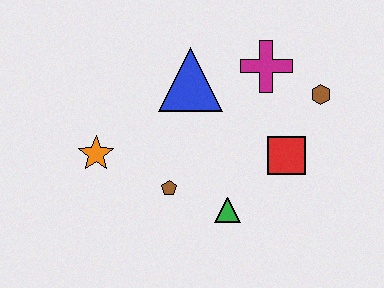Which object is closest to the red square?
The brown hexagon is closest to the red square.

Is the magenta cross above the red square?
Yes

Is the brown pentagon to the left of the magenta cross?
Yes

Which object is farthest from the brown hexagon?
The orange star is farthest from the brown hexagon.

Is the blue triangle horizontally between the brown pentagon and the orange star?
No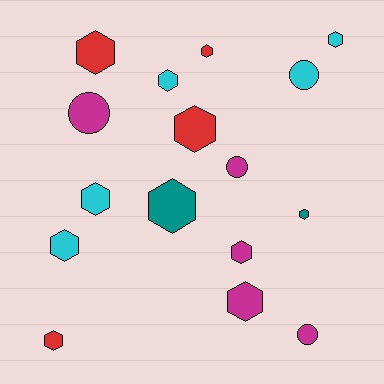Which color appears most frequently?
Magenta, with 5 objects.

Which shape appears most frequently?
Hexagon, with 12 objects.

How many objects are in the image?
There are 16 objects.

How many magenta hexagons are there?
There are 2 magenta hexagons.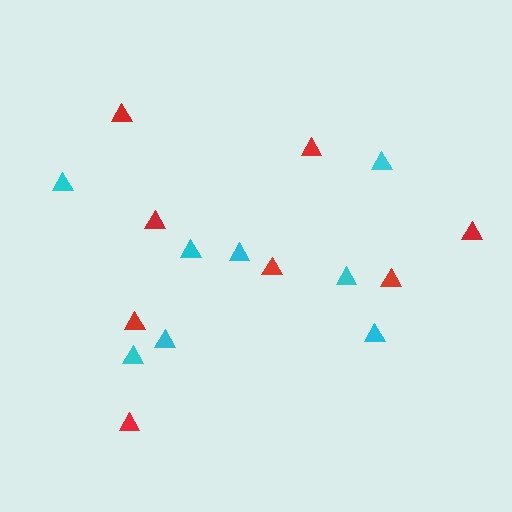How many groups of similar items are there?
There are 2 groups: one group of red triangles (8) and one group of cyan triangles (8).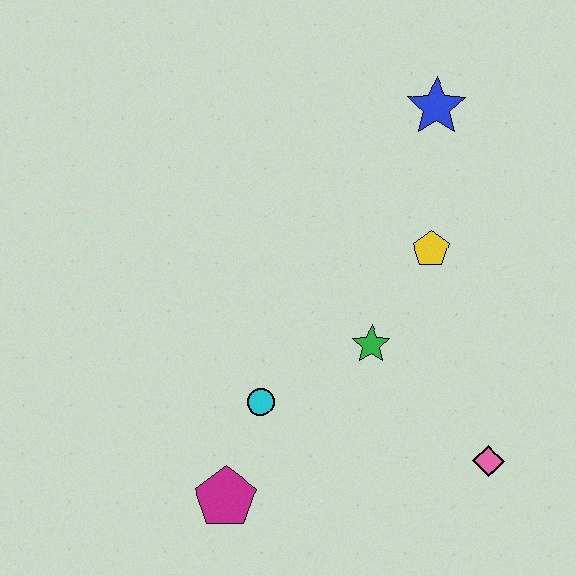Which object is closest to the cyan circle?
The magenta pentagon is closest to the cyan circle.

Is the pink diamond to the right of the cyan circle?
Yes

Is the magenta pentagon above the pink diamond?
No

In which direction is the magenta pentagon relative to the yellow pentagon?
The magenta pentagon is below the yellow pentagon.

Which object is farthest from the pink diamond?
The blue star is farthest from the pink diamond.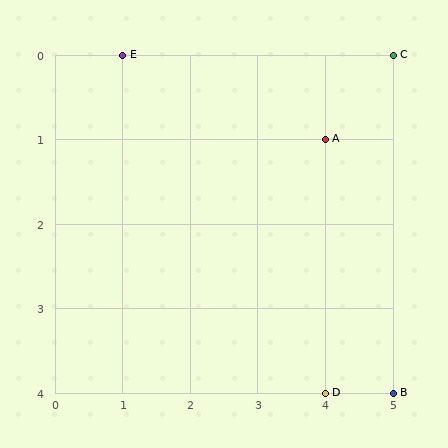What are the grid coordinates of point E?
Point E is at grid coordinates (1, 0).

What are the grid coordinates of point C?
Point C is at grid coordinates (5, 0).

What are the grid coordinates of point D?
Point D is at grid coordinates (4, 4).